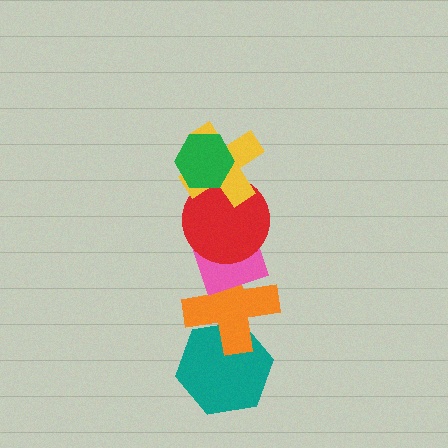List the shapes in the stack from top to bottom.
From top to bottom: the green hexagon, the yellow cross, the red circle, the pink diamond, the orange cross, the teal hexagon.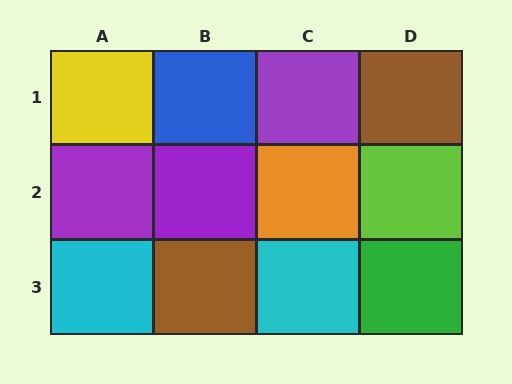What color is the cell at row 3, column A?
Cyan.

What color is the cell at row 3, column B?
Brown.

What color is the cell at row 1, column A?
Yellow.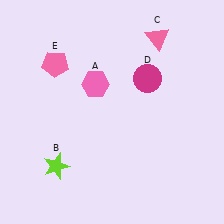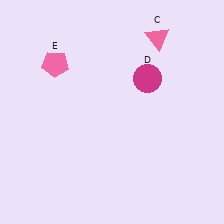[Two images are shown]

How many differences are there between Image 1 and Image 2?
There are 2 differences between the two images.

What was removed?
The pink hexagon (A), the lime star (B) were removed in Image 2.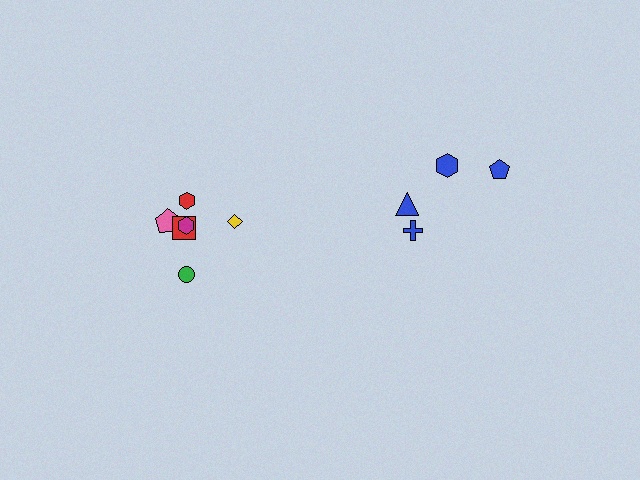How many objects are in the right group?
There are 4 objects.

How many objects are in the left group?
There are 6 objects.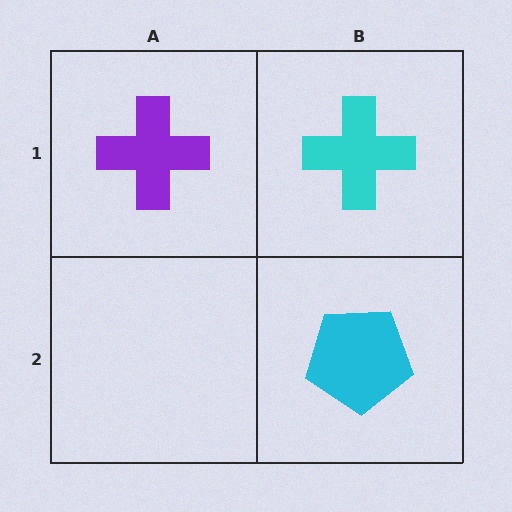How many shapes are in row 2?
1 shape.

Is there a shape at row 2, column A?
No, that cell is empty.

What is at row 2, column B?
A cyan pentagon.